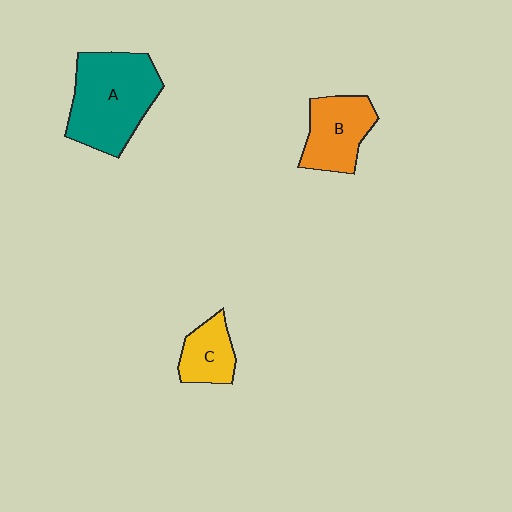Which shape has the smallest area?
Shape C (yellow).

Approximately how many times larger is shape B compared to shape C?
Approximately 1.4 times.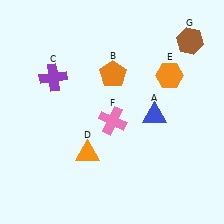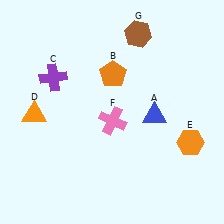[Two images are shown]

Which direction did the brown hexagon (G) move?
The brown hexagon (G) moved left.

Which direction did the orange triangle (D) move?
The orange triangle (D) moved left.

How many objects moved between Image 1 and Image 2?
3 objects moved between the two images.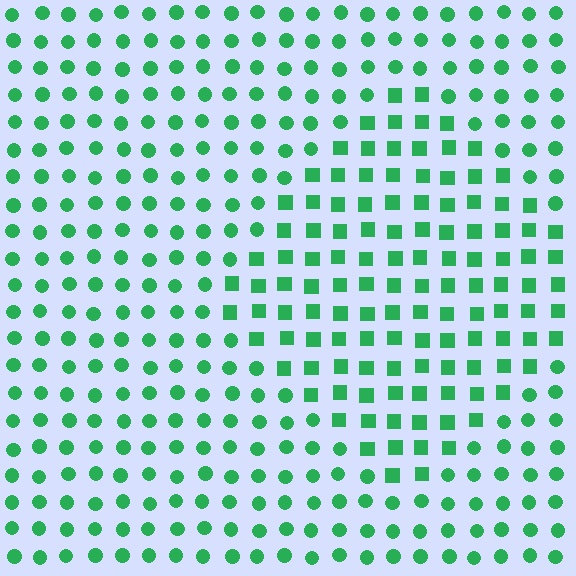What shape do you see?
I see a diamond.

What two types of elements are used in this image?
The image uses squares inside the diamond region and circles outside it.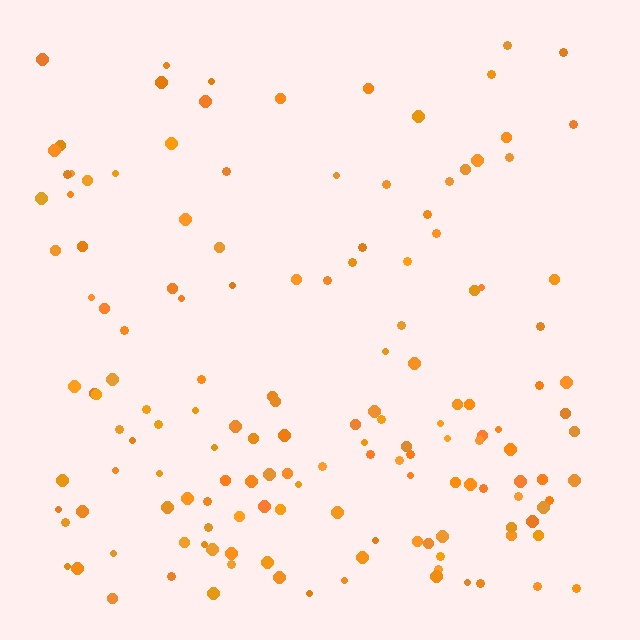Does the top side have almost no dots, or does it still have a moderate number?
Still a moderate number, just noticeably fewer than the bottom.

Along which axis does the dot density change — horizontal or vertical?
Vertical.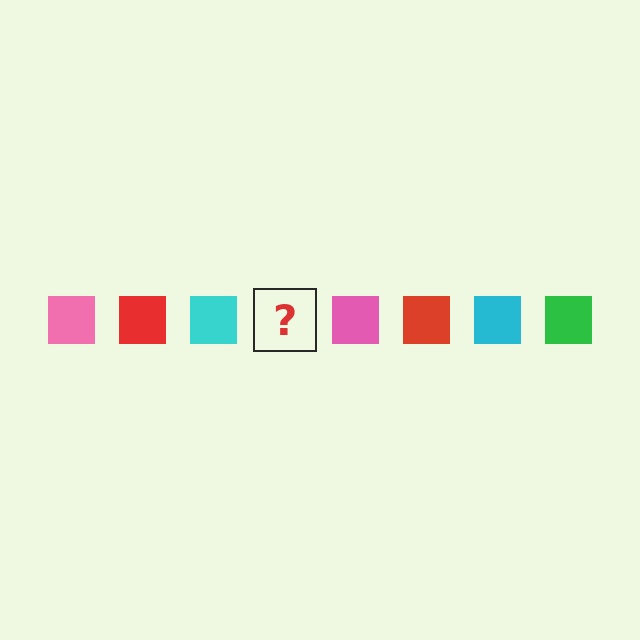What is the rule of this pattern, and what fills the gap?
The rule is that the pattern cycles through pink, red, cyan, green squares. The gap should be filled with a green square.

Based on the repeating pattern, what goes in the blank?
The blank should be a green square.